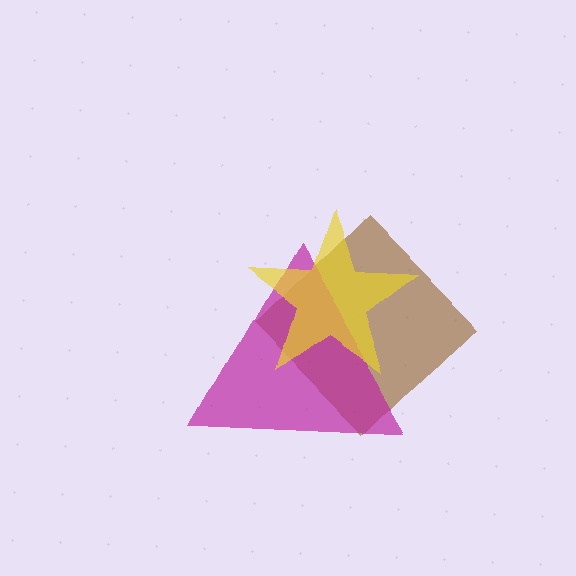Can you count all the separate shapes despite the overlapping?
Yes, there are 3 separate shapes.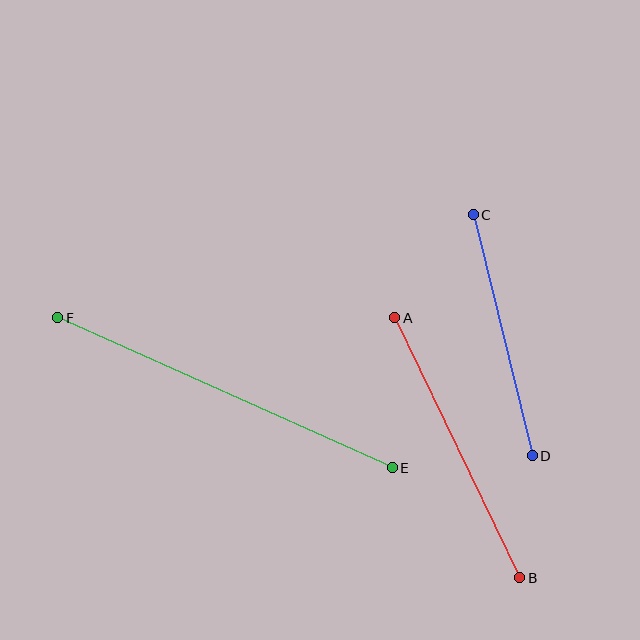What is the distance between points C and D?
The distance is approximately 248 pixels.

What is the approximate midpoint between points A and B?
The midpoint is at approximately (457, 448) pixels.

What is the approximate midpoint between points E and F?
The midpoint is at approximately (225, 393) pixels.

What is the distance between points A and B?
The distance is approximately 289 pixels.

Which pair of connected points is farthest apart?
Points E and F are farthest apart.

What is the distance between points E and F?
The distance is approximately 367 pixels.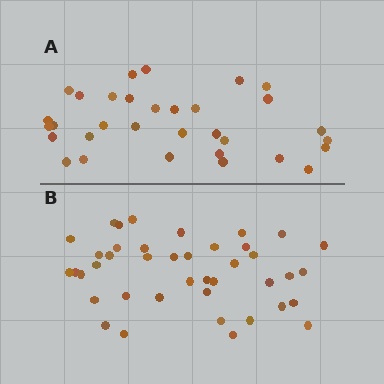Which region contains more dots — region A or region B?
Region B (the bottom region) has more dots.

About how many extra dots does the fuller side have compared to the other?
Region B has roughly 8 or so more dots than region A.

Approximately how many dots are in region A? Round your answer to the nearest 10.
About 30 dots. (The exact count is 32, which rounds to 30.)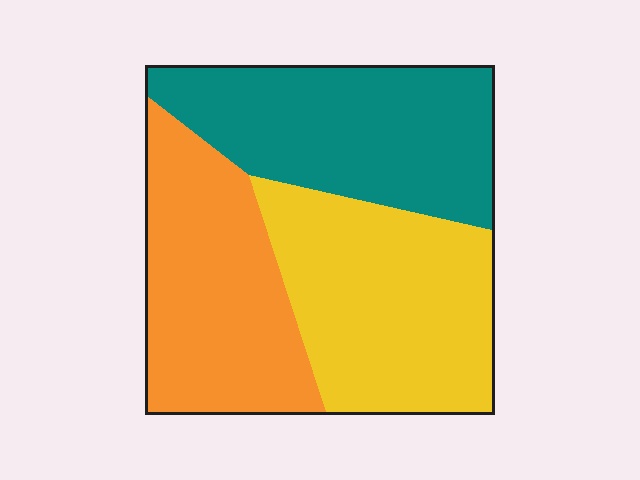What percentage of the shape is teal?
Teal covers 34% of the shape.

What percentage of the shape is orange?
Orange covers roughly 30% of the shape.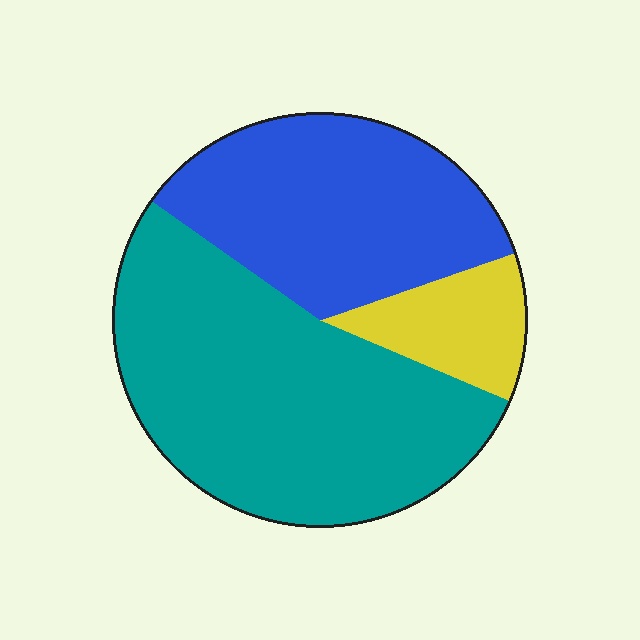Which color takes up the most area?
Teal, at roughly 55%.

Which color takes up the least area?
Yellow, at roughly 10%.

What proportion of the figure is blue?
Blue takes up about one third (1/3) of the figure.